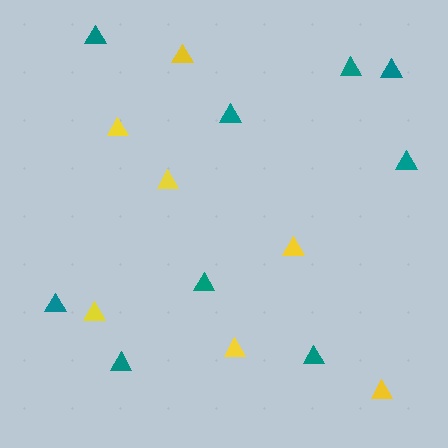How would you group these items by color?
There are 2 groups: one group of yellow triangles (7) and one group of teal triangles (9).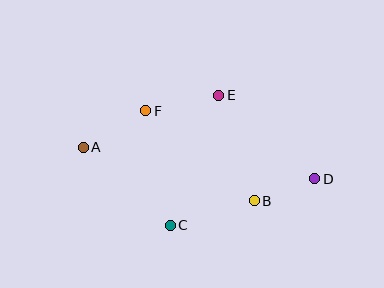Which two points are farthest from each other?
Points A and D are farthest from each other.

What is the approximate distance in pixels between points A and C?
The distance between A and C is approximately 117 pixels.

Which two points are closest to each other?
Points B and D are closest to each other.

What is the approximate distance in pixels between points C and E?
The distance between C and E is approximately 138 pixels.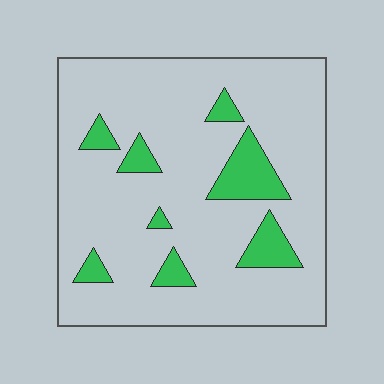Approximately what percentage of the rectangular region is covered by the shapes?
Approximately 15%.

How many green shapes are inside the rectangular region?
8.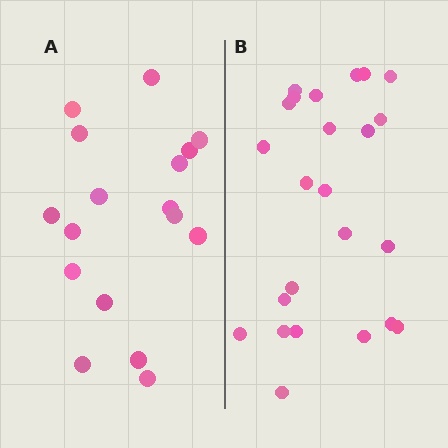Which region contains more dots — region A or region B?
Region B (the right region) has more dots.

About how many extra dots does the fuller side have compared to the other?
Region B has roughly 8 or so more dots than region A.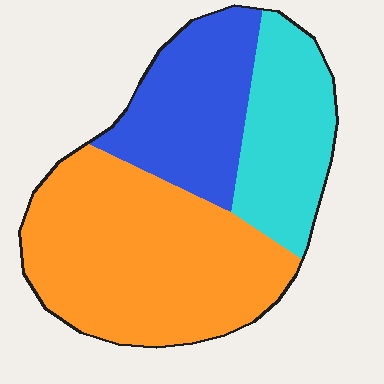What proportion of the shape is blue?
Blue covers roughly 25% of the shape.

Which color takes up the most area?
Orange, at roughly 50%.